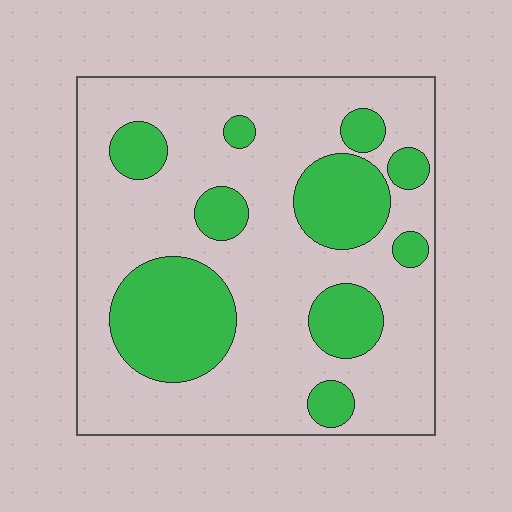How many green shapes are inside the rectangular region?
10.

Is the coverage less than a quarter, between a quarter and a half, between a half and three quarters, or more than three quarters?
Between a quarter and a half.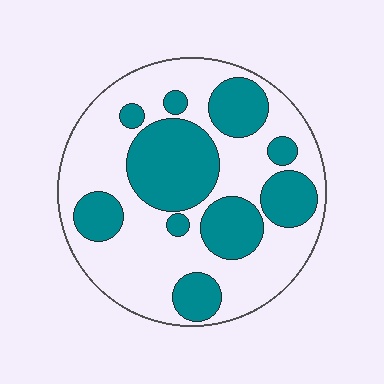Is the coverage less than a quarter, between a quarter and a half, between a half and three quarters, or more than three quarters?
Between a quarter and a half.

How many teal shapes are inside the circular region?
10.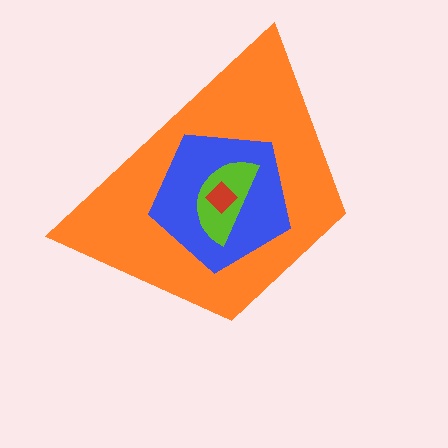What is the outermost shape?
The orange trapezoid.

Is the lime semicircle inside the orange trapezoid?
Yes.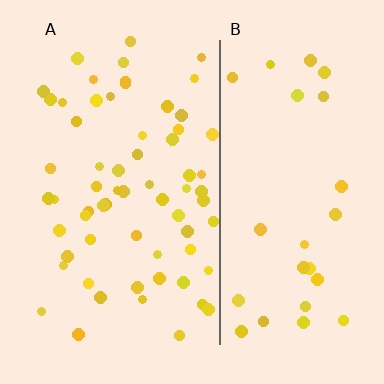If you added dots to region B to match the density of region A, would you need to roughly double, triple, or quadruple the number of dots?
Approximately double.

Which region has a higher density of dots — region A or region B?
A (the left).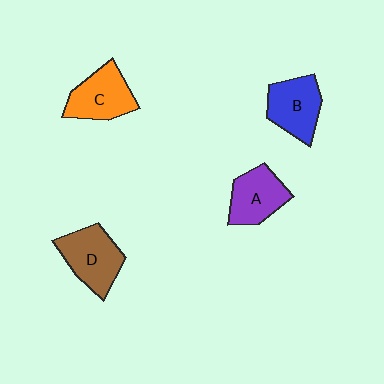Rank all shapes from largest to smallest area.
From largest to smallest: D (brown), C (orange), B (blue), A (purple).